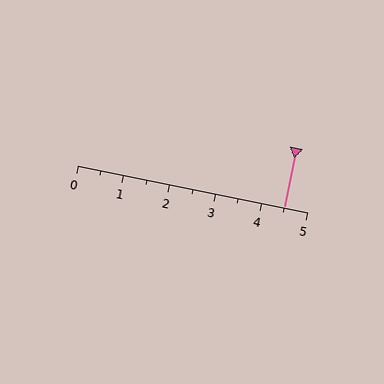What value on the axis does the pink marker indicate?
The marker indicates approximately 4.5.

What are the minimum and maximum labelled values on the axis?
The axis runs from 0 to 5.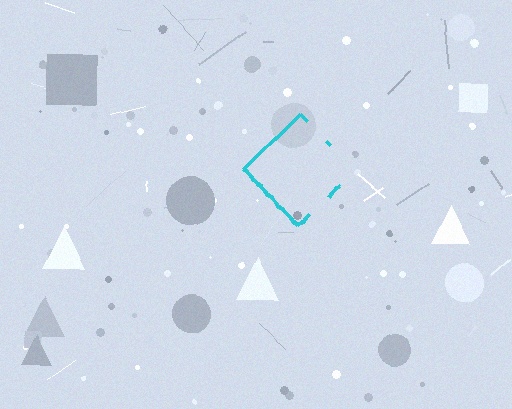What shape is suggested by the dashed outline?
The dashed outline suggests a diamond.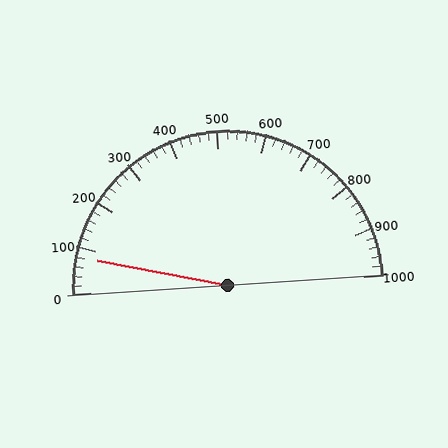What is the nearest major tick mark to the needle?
The nearest major tick mark is 100.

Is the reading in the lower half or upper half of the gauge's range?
The reading is in the lower half of the range (0 to 1000).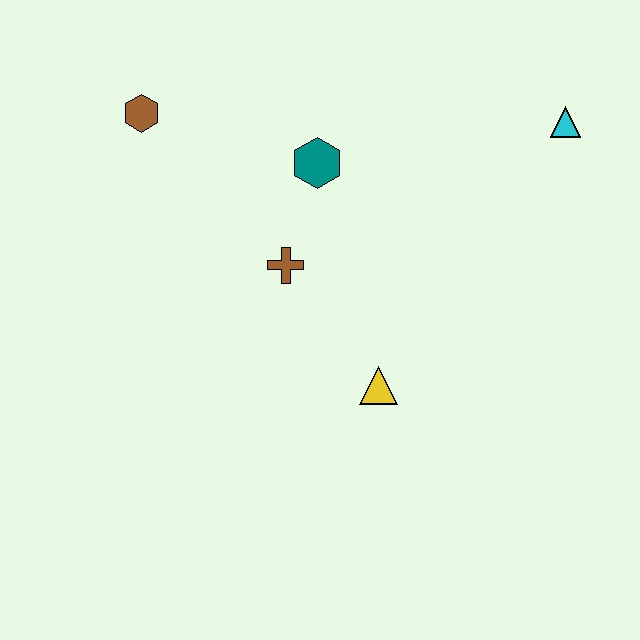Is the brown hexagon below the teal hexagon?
No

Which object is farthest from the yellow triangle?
The brown hexagon is farthest from the yellow triangle.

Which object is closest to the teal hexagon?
The brown cross is closest to the teal hexagon.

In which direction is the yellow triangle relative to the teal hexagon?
The yellow triangle is below the teal hexagon.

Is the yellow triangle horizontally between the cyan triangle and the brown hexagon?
Yes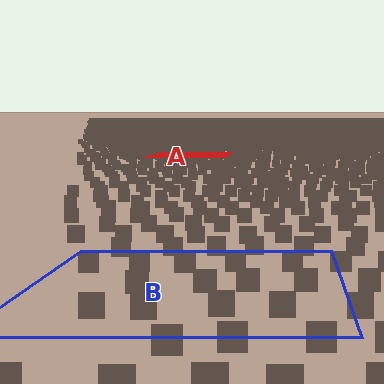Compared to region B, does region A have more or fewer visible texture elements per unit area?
Region A has more texture elements per unit area — they are packed more densely because it is farther away.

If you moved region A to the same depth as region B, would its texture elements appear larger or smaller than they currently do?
They would appear larger. At a closer depth, the same texture elements are projected at a bigger on-screen size.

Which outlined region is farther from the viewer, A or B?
Region A is farther from the viewer — the texture elements inside it appear smaller and more densely packed.